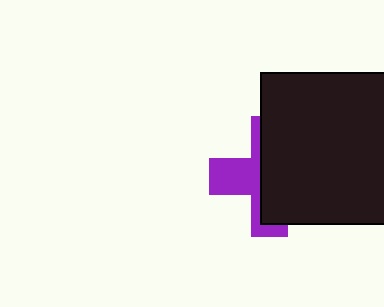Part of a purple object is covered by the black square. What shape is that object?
It is a cross.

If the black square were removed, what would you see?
You would see the complete purple cross.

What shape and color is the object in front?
The object in front is a black square.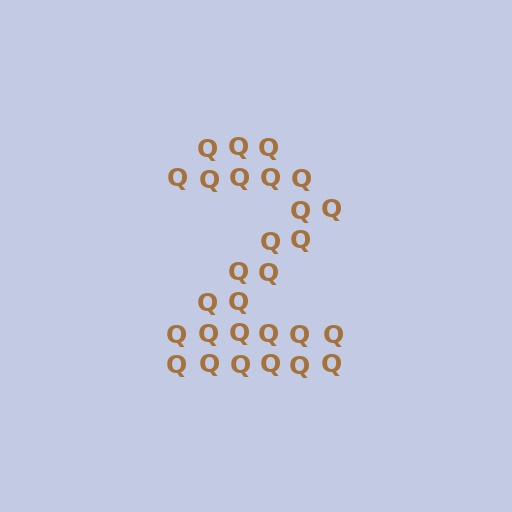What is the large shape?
The large shape is the digit 2.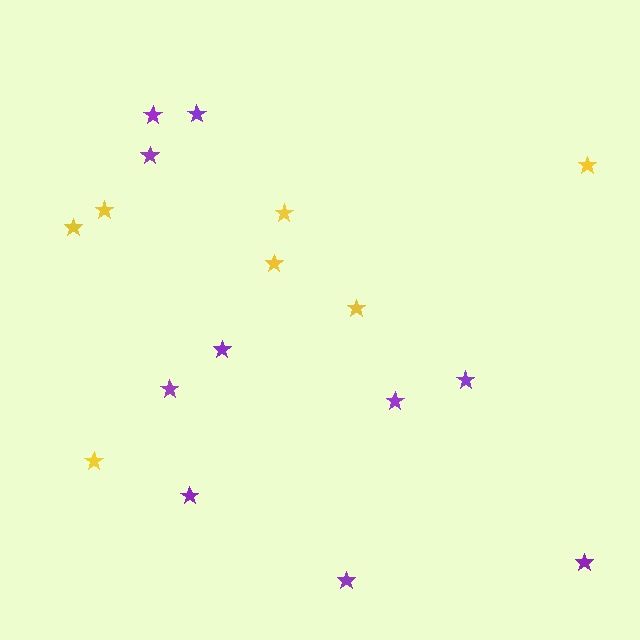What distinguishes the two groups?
There are 2 groups: one group of purple stars (10) and one group of yellow stars (7).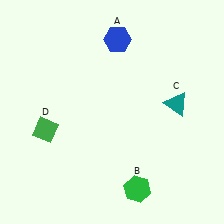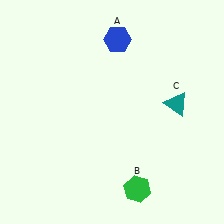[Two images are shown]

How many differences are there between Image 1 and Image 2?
There is 1 difference between the two images.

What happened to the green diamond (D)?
The green diamond (D) was removed in Image 2. It was in the bottom-left area of Image 1.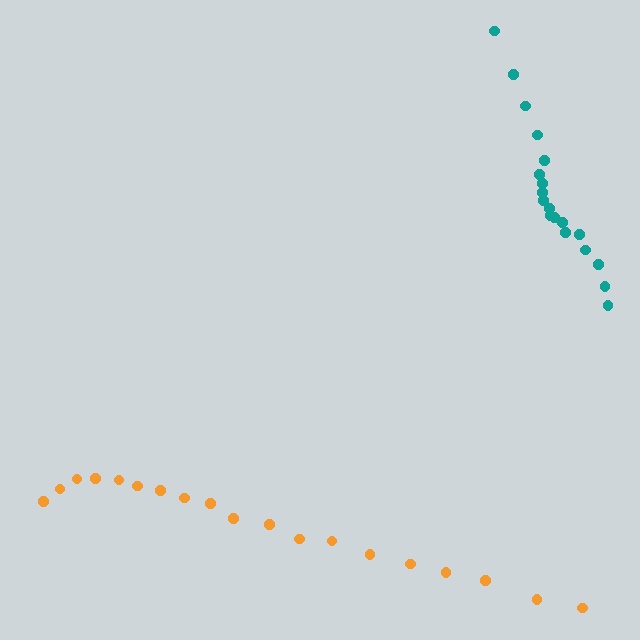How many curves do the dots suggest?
There are 2 distinct paths.